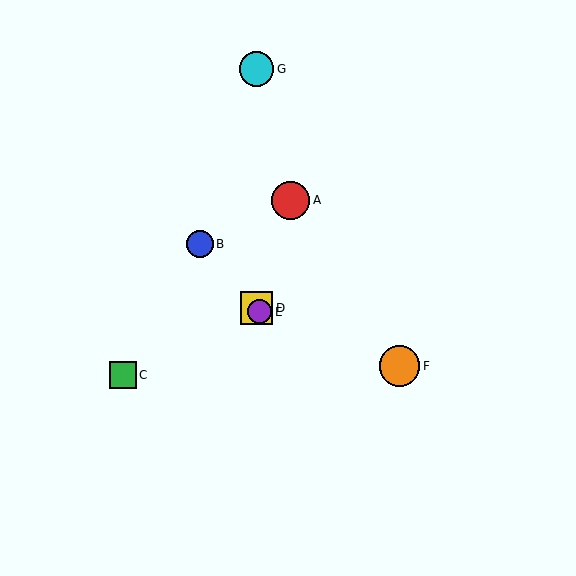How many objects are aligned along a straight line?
3 objects (B, D, E) are aligned along a straight line.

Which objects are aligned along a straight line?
Objects B, D, E are aligned along a straight line.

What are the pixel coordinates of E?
Object E is at (260, 312).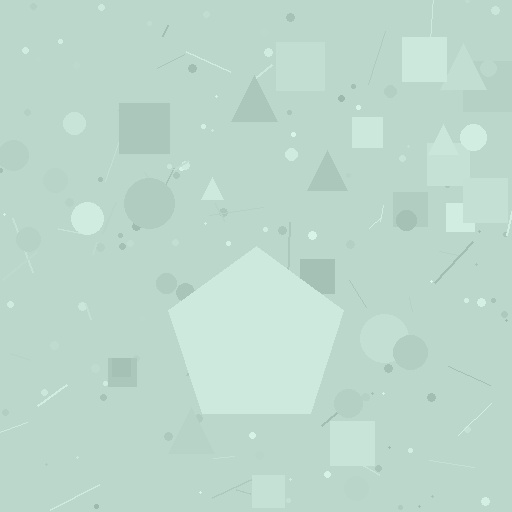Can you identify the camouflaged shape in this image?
The camouflaged shape is a pentagon.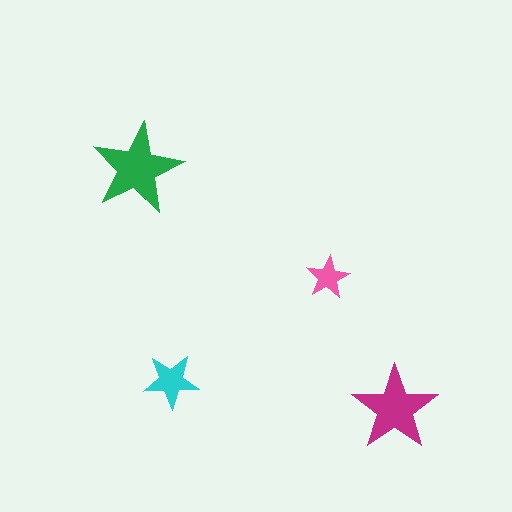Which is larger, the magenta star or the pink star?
The magenta one.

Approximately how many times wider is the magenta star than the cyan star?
About 1.5 times wider.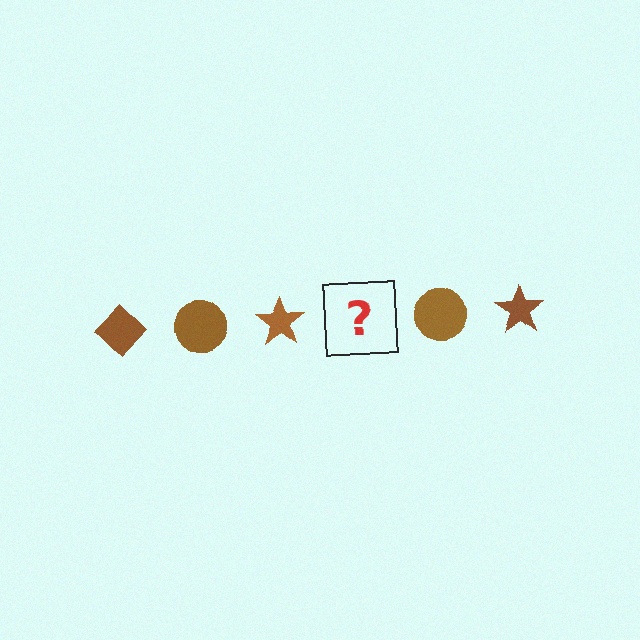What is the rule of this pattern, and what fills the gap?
The rule is that the pattern cycles through diamond, circle, star shapes in brown. The gap should be filled with a brown diamond.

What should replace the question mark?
The question mark should be replaced with a brown diamond.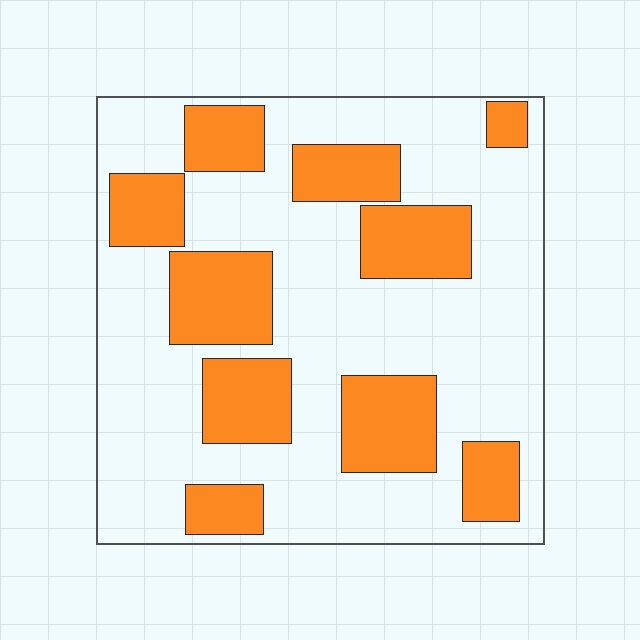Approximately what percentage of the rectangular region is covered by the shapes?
Approximately 30%.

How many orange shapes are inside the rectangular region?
10.